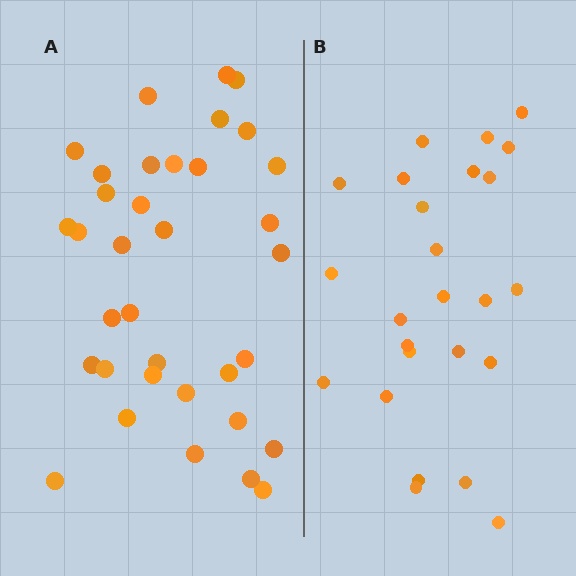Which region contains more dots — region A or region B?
Region A (the left region) has more dots.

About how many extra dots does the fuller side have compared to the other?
Region A has roughly 10 or so more dots than region B.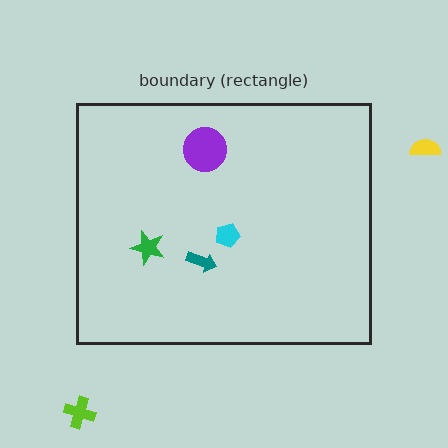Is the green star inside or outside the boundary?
Inside.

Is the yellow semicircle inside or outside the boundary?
Outside.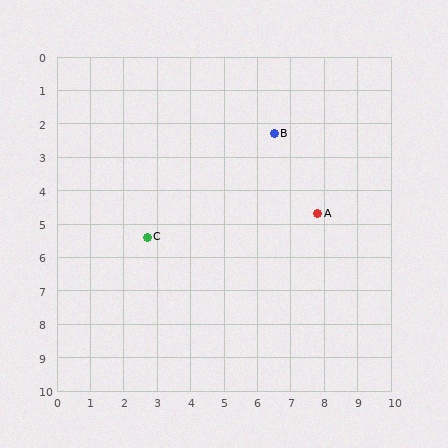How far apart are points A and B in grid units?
Points A and B are about 2.7 grid units apart.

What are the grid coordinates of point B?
Point B is at approximately (6.5, 2.3).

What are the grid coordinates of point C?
Point C is at approximately (2.7, 5.4).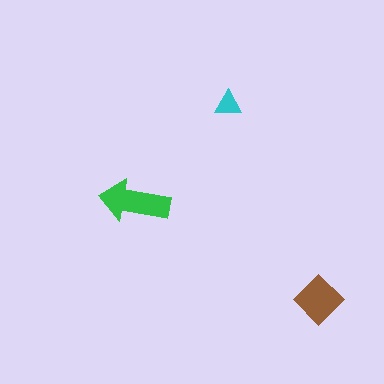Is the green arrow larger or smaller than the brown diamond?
Larger.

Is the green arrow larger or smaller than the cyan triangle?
Larger.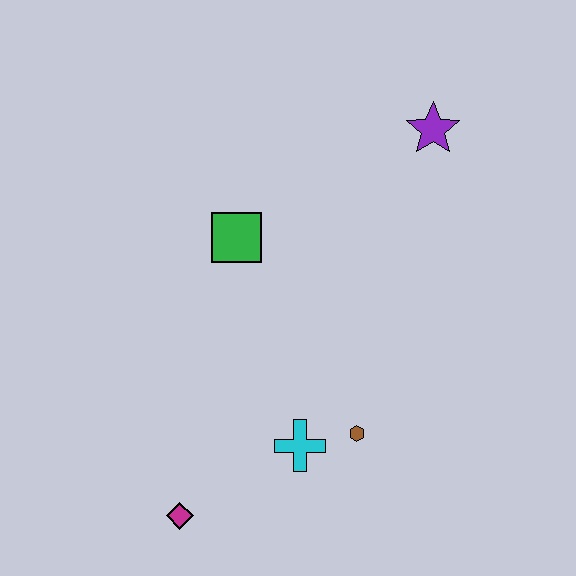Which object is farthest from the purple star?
The magenta diamond is farthest from the purple star.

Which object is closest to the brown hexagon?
The cyan cross is closest to the brown hexagon.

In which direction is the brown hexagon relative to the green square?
The brown hexagon is below the green square.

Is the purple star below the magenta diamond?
No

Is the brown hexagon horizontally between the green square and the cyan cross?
No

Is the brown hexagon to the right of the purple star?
No